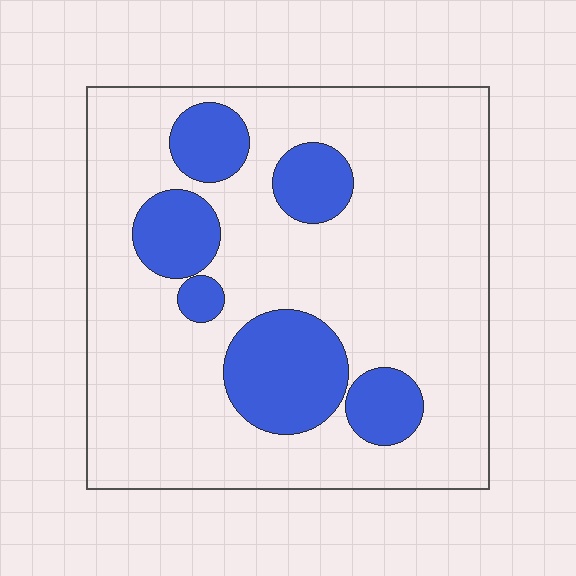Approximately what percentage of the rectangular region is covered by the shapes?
Approximately 20%.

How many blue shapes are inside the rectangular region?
6.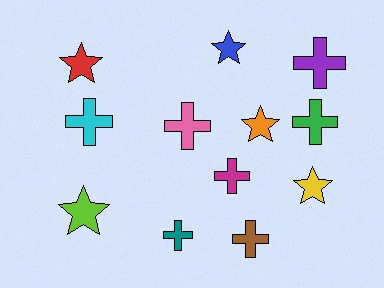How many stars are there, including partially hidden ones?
There are 5 stars.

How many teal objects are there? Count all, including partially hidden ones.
There is 1 teal object.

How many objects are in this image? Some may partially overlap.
There are 12 objects.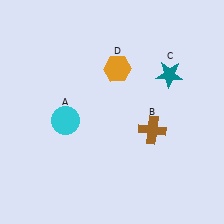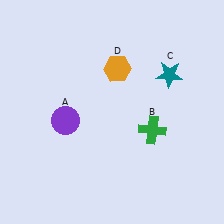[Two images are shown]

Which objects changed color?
A changed from cyan to purple. B changed from brown to green.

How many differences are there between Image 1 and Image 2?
There are 2 differences between the two images.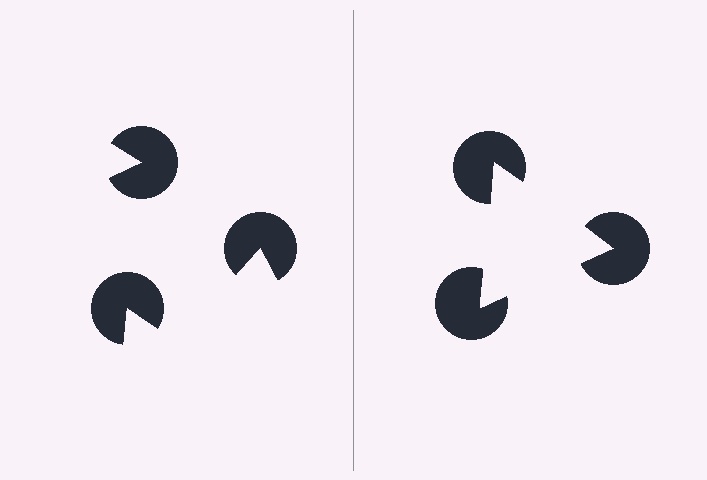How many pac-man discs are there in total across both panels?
6 — 3 on each side.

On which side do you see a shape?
An illusory triangle appears on the right side. On the left side the wedge cuts are rotated, so no coherent shape forms.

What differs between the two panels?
The pac-man discs are positioned identically on both sides; only the wedge orientations differ. On the right they align to a triangle; on the left they are misaligned.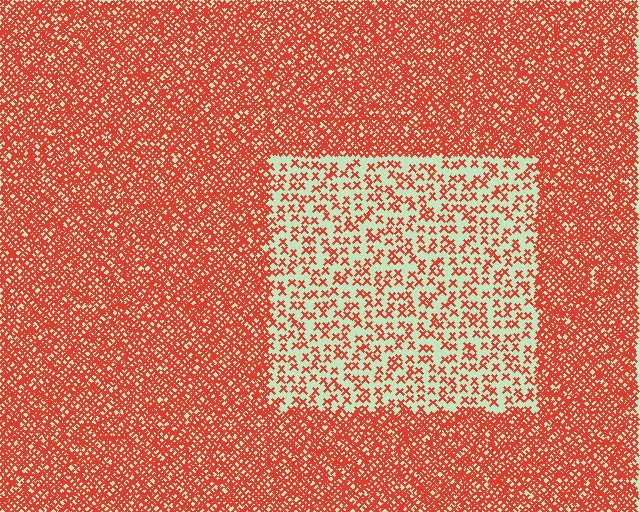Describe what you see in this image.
The image contains small red elements arranged at two different densities. A rectangle-shaped region is visible where the elements are less densely packed than the surrounding area.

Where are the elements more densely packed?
The elements are more densely packed outside the rectangle boundary.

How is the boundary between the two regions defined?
The boundary is defined by a change in element density (approximately 2.9x ratio). All elements are the same color, size, and shape.